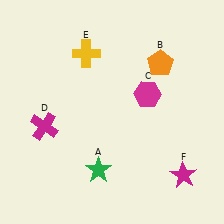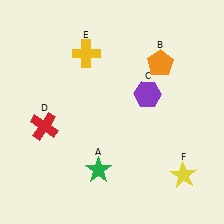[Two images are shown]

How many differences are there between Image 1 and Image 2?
There are 3 differences between the two images.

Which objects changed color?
C changed from magenta to purple. D changed from magenta to red. F changed from magenta to yellow.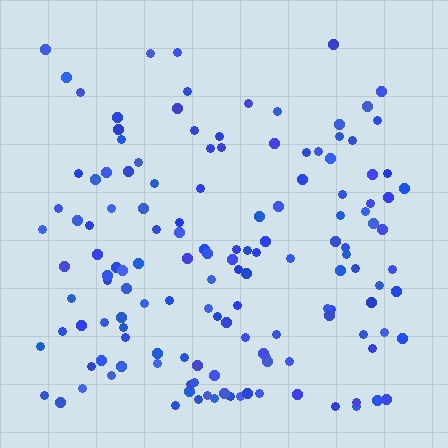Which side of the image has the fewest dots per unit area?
The top.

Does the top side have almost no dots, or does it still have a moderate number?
Still a moderate number, just noticeably fewer than the bottom.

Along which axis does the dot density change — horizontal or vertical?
Vertical.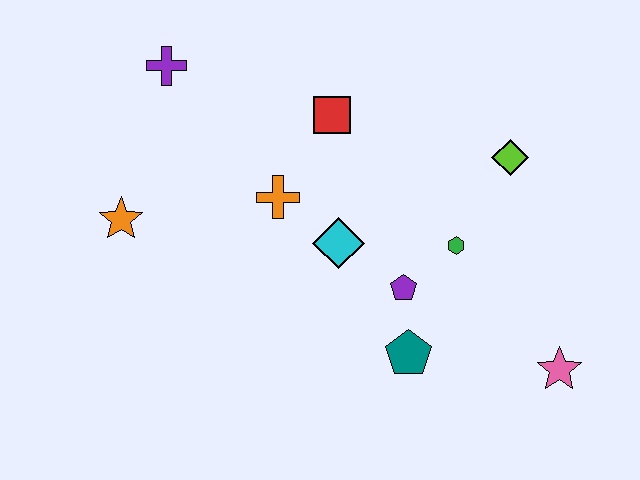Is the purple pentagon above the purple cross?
No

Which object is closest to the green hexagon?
The purple pentagon is closest to the green hexagon.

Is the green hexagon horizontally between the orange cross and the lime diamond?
Yes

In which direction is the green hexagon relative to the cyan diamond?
The green hexagon is to the right of the cyan diamond.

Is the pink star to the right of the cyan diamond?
Yes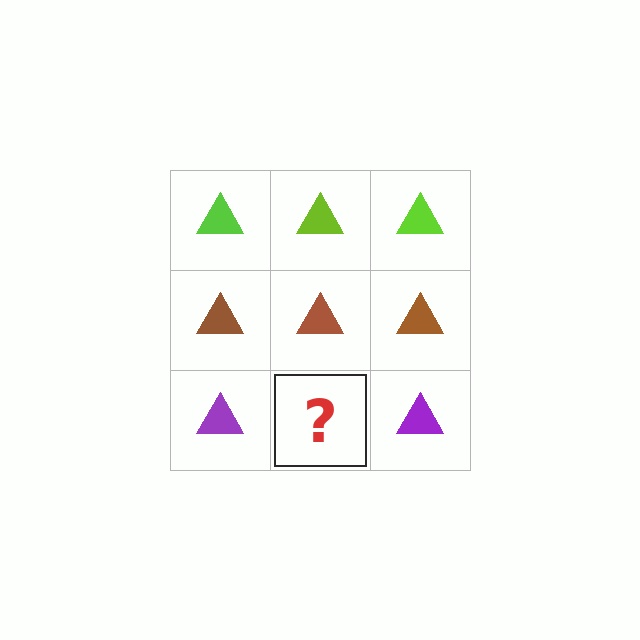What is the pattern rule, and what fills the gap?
The rule is that each row has a consistent color. The gap should be filled with a purple triangle.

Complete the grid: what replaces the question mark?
The question mark should be replaced with a purple triangle.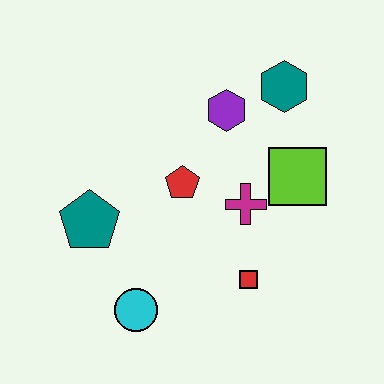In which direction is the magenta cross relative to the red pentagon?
The magenta cross is to the right of the red pentagon.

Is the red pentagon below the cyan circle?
No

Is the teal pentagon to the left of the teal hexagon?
Yes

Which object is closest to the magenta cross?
The lime square is closest to the magenta cross.